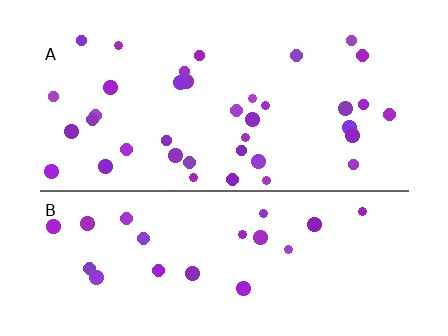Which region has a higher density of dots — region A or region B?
A (the top).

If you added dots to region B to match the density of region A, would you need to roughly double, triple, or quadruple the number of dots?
Approximately double.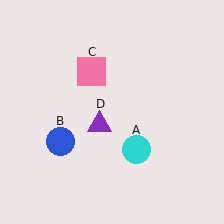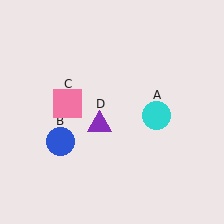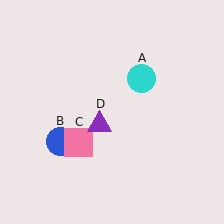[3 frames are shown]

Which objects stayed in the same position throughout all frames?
Blue circle (object B) and purple triangle (object D) remained stationary.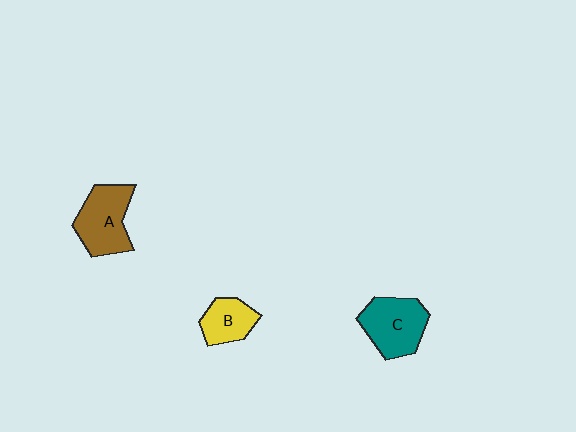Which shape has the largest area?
Shape A (brown).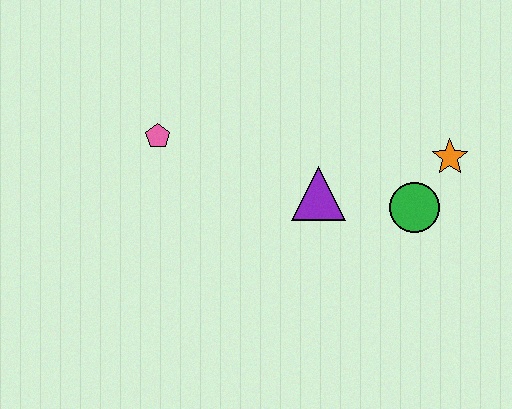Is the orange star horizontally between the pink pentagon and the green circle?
No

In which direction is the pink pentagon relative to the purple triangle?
The pink pentagon is to the left of the purple triangle.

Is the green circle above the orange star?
No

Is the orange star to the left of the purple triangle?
No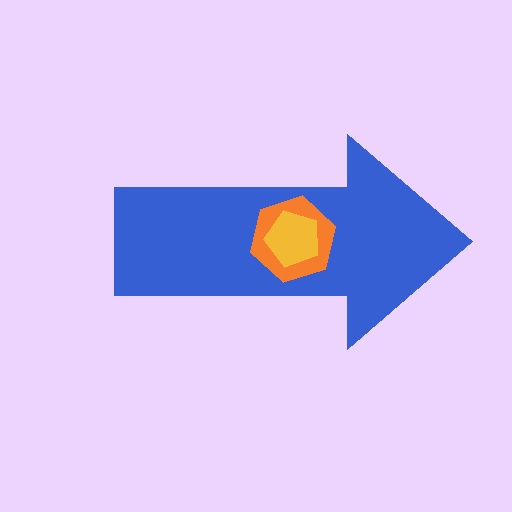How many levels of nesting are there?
3.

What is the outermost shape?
The blue arrow.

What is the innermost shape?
The yellow pentagon.